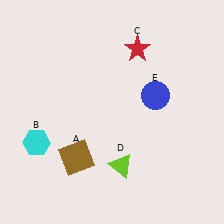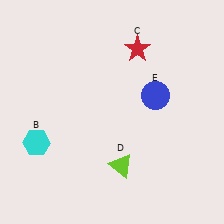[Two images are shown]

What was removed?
The brown square (A) was removed in Image 2.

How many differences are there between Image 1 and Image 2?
There is 1 difference between the two images.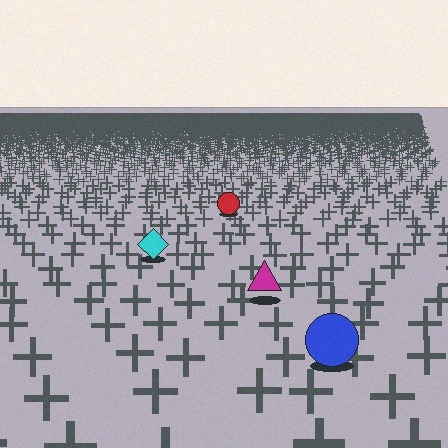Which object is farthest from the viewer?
The red circle is farthest from the viewer. It appears smaller and the ground texture around it is denser.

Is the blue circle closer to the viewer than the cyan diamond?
Yes. The blue circle is closer — you can tell from the texture gradient: the ground texture is coarser near it.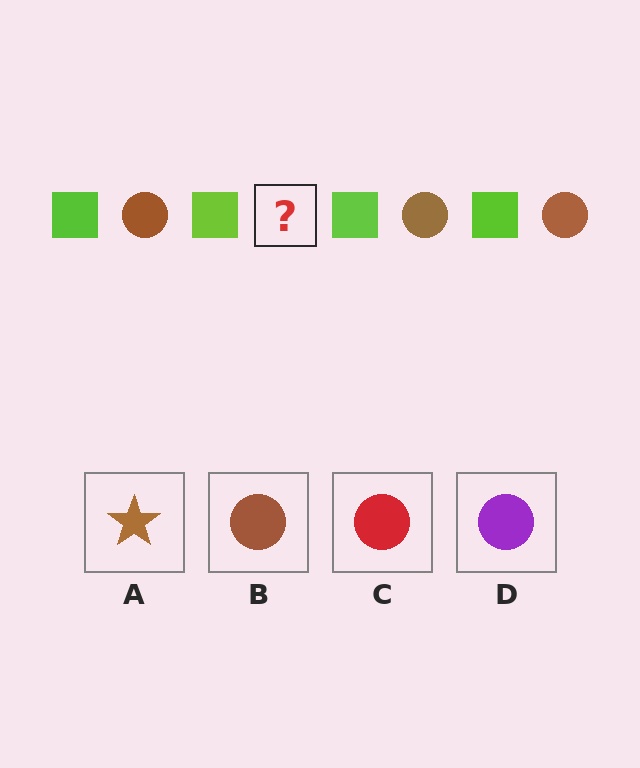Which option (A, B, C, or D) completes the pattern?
B.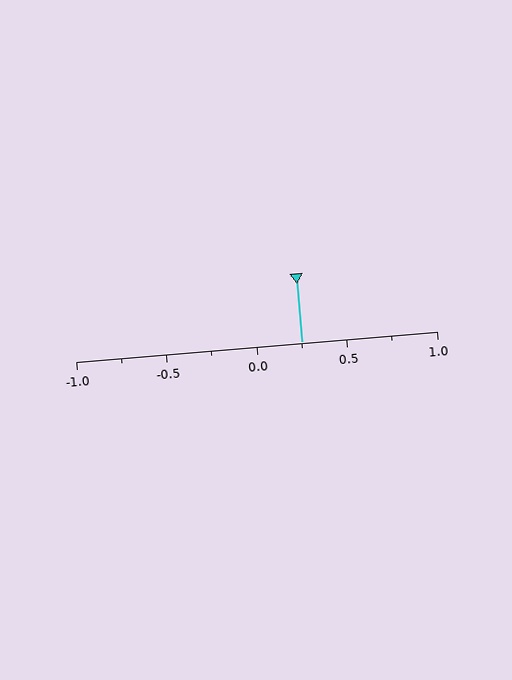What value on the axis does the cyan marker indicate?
The marker indicates approximately 0.25.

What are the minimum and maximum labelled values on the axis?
The axis runs from -1.0 to 1.0.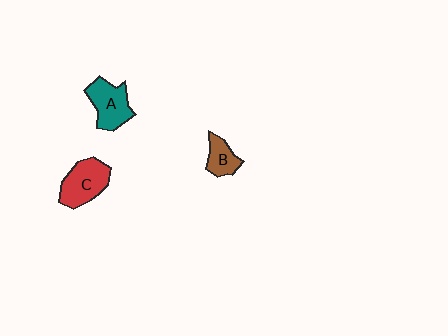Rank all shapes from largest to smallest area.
From largest to smallest: C (red), A (teal), B (brown).